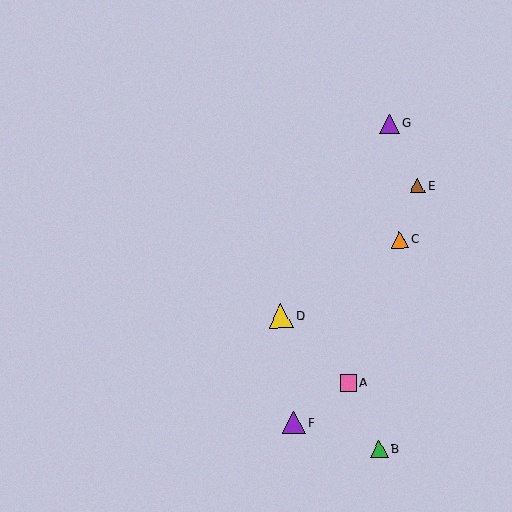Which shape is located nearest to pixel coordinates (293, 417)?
The purple triangle (labeled F) at (294, 423) is nearest to that location.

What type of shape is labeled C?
Shape C is an orange triangle.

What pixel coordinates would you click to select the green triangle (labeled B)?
Click at (379, 449) to select the green triangle B.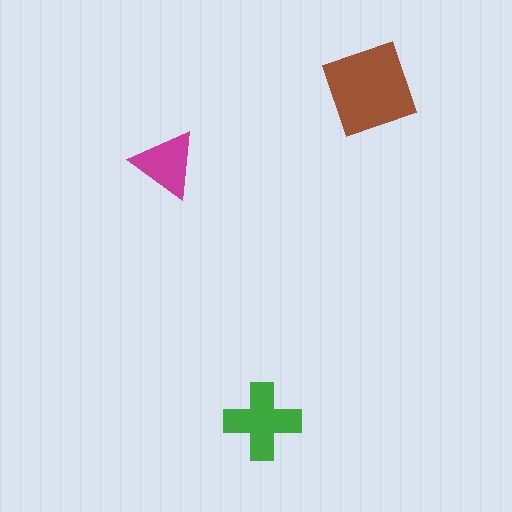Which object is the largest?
The brown diamond.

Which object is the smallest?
The magenta triangle.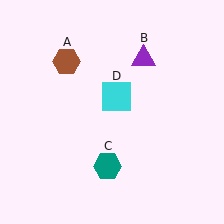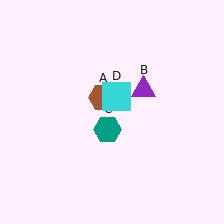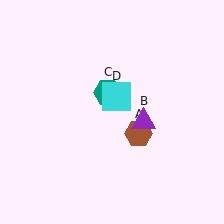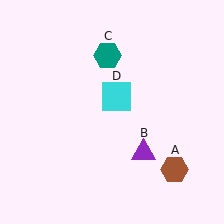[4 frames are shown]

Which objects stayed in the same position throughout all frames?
Cyan square (object D) remained stationary.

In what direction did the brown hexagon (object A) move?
The brown hexagon (object A) moved down and to the right.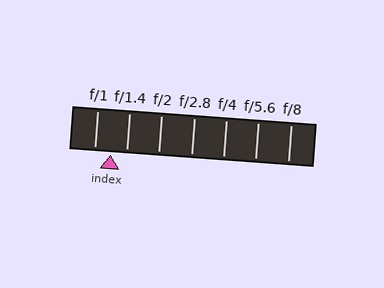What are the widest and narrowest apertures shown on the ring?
The widest aperture shown is f/1 and the narrowest is f/8.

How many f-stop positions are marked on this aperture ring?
There are 7 f-stop positions marked.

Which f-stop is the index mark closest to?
The index mark is closest to f/1.4.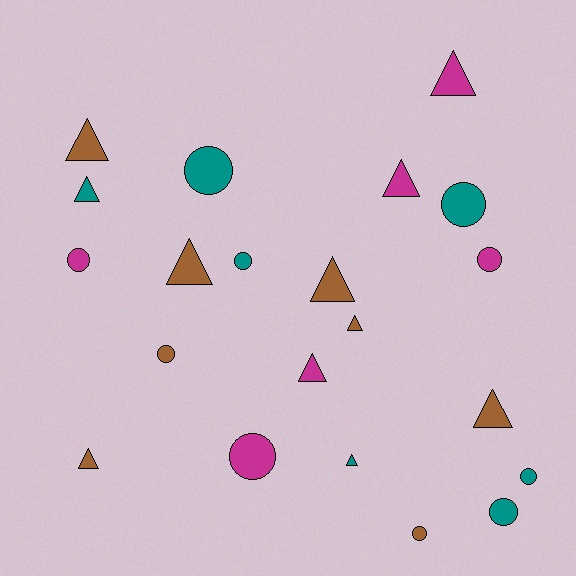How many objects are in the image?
There are 21 objects.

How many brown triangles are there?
There are 6 brown triangles.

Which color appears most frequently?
Brown, with 8 objects.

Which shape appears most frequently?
Triangle, with 11 objects.